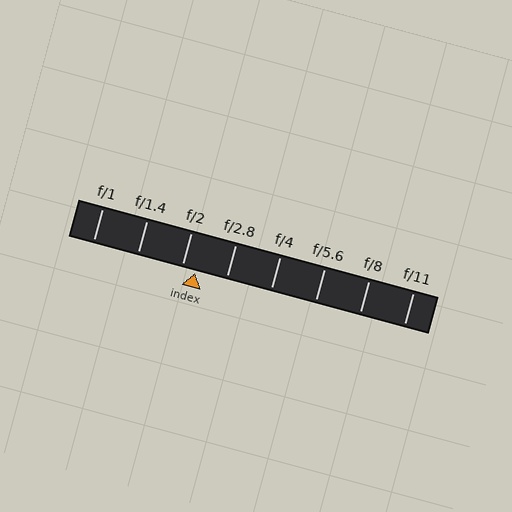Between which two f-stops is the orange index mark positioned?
The index mark is between f/2 and f/2.8.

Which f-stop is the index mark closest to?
The index mark is closest to f/2.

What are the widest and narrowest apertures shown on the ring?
The widest aperture shown is f/1 and the narrowest is f/11.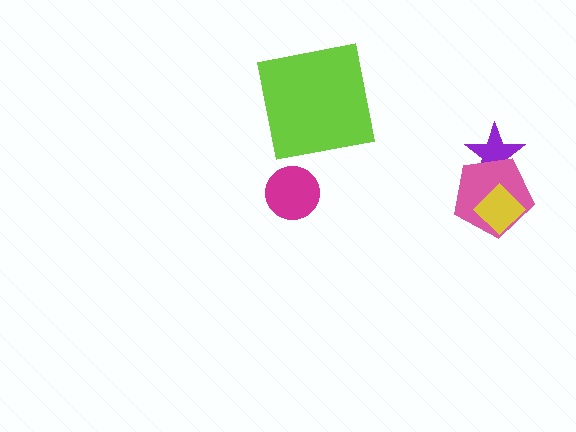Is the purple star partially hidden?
Yes, it is partially covered by another shape.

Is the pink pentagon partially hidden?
Yes, it is partially covered by another shape.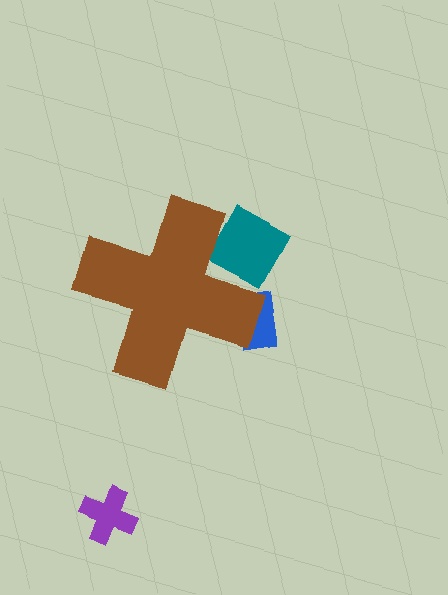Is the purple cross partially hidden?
No, the purple cross is fully visible.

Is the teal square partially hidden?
Yes, the teal square is partially hidden behind the brown cross.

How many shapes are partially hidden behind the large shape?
2 shapes are partially hidden.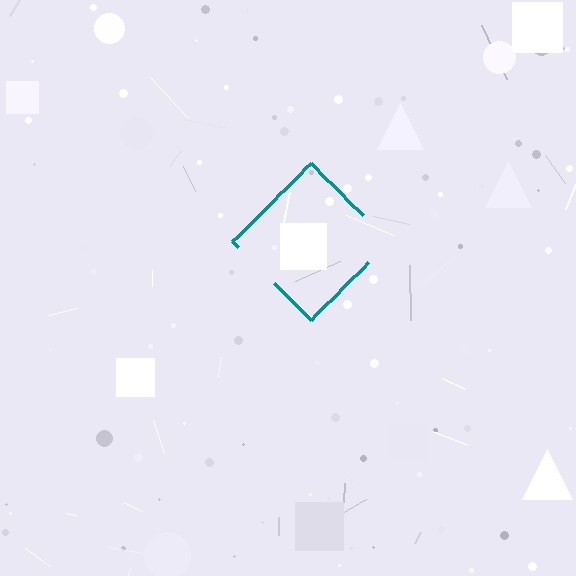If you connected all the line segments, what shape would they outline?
They would outline a diamond.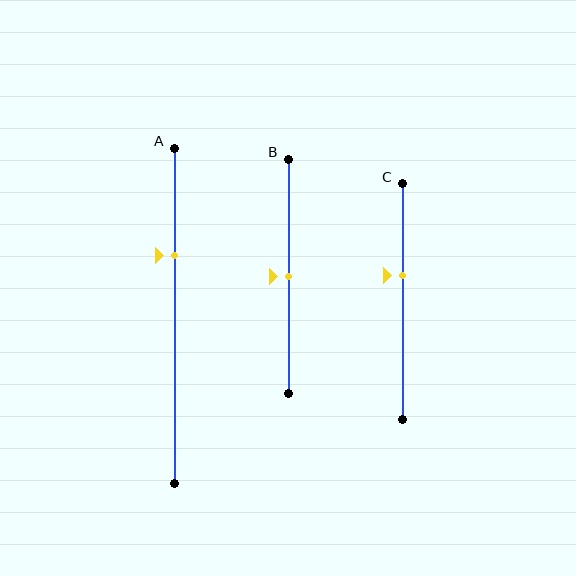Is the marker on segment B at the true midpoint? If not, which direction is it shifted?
Yes, the marker on segment B is at the true midpoint.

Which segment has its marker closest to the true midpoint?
Segment B has its marker closest to the true midpoint.